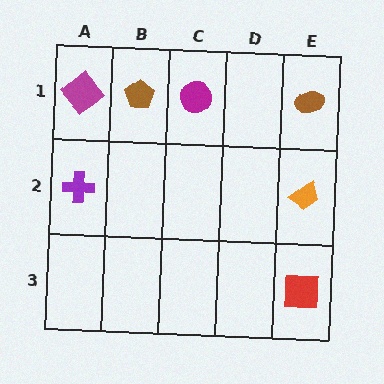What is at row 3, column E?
A red square.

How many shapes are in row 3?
1 shape.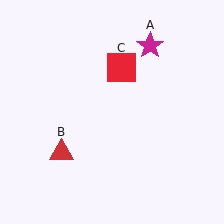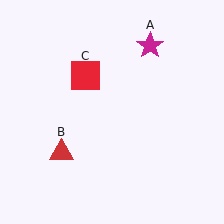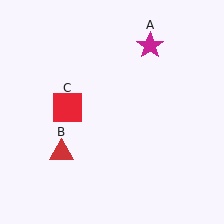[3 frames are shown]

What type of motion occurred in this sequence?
The red square (object C) rotated counterclockwise around the center of the scene.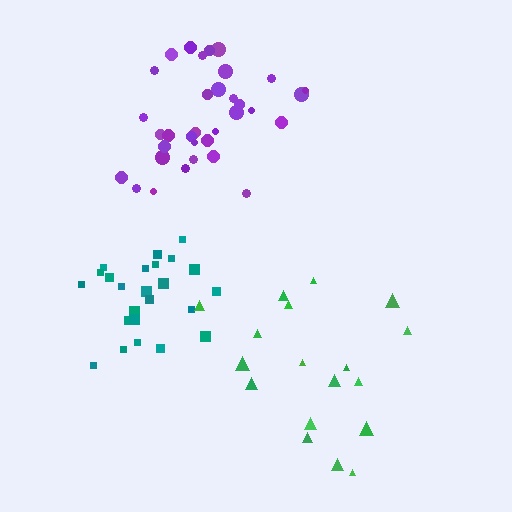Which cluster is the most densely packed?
Purple.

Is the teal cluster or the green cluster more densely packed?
Teal.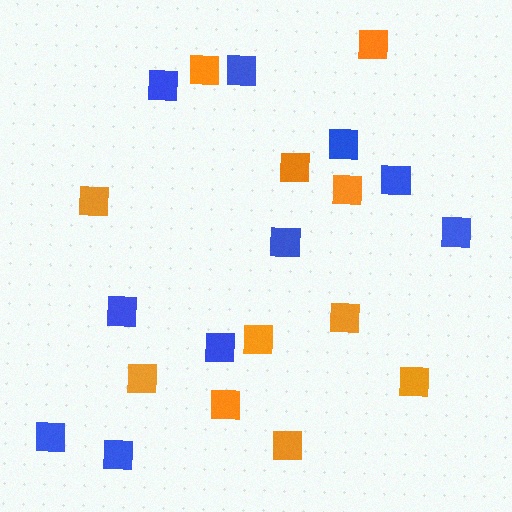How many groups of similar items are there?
There are 2 groups: one group of blue squares (10) and one group of orange squares (11).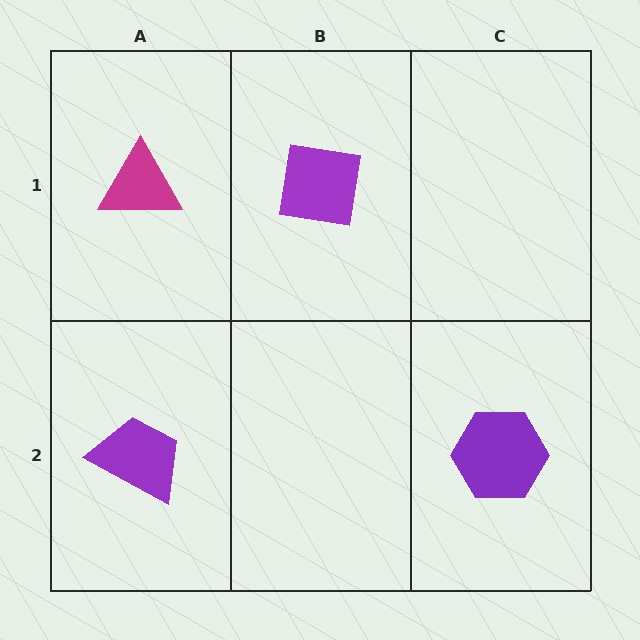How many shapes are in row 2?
2 shapes.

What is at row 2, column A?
A purple trapezoid.